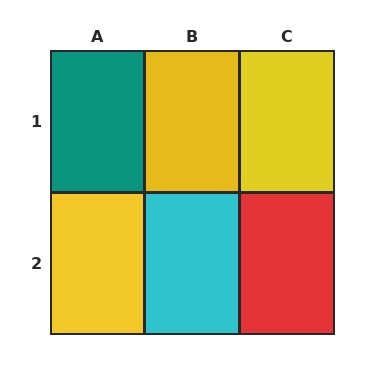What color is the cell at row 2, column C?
Red.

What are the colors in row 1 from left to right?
Teal, yellow, yellow.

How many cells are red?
1 cell is red.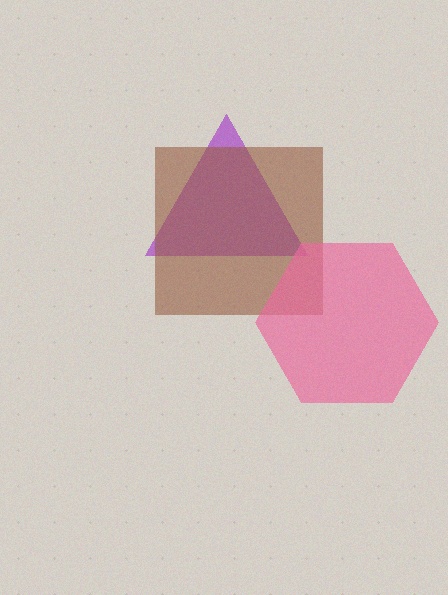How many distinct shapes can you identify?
There are 3 distinct shapes: a purple triangle, a brown square, a pink hexagon.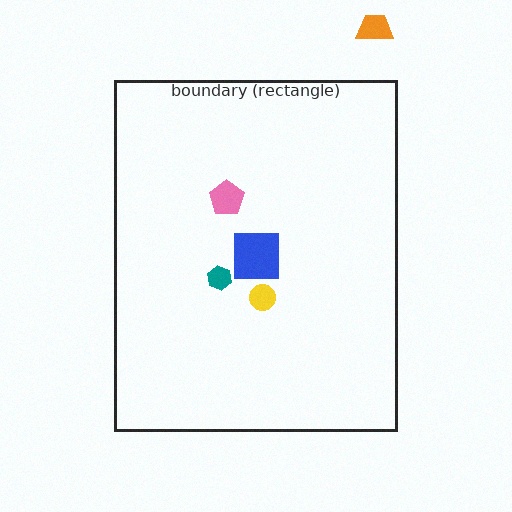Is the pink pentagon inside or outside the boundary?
Inside.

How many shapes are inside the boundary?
4 inside, 1 outside.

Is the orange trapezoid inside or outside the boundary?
Outside.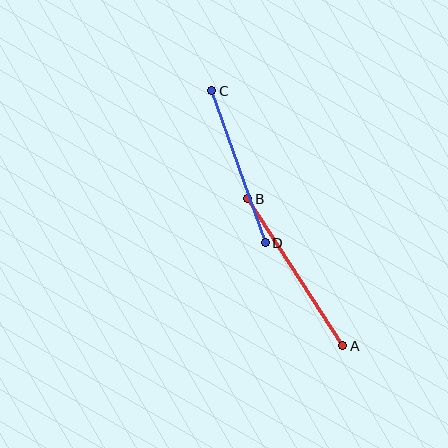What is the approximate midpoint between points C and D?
The midpoint is at approximately (239, 167) pixels.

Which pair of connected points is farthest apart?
Points A and B are farthest apart.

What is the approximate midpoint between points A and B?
The midpoint is at approximately (295, 272) pixels.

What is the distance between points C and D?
The distance is approximately 161 pixels.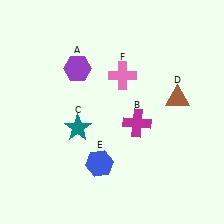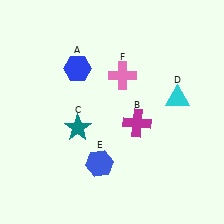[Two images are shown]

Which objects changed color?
A changed from purple to blue. D changed from brown to cyan.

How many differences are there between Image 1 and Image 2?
There are 2 differences between the two images.